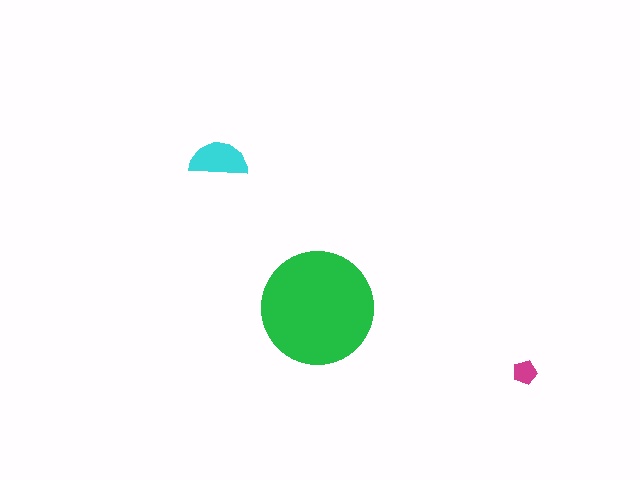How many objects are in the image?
There are 3 objects in the image.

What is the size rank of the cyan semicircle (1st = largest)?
2nd.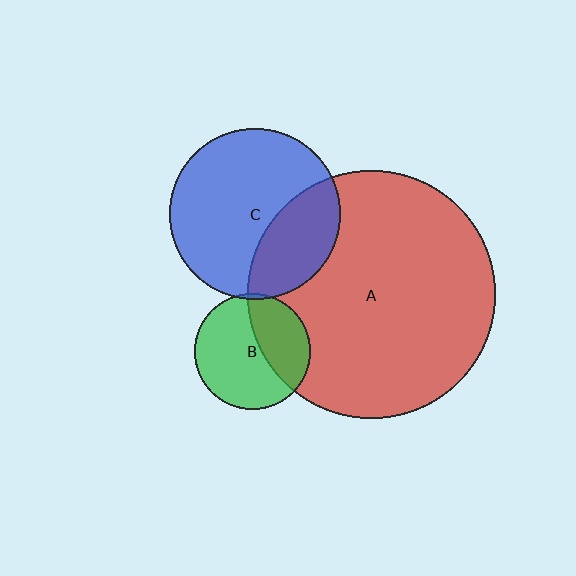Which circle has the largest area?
Circle A (red).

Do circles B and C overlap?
Yes.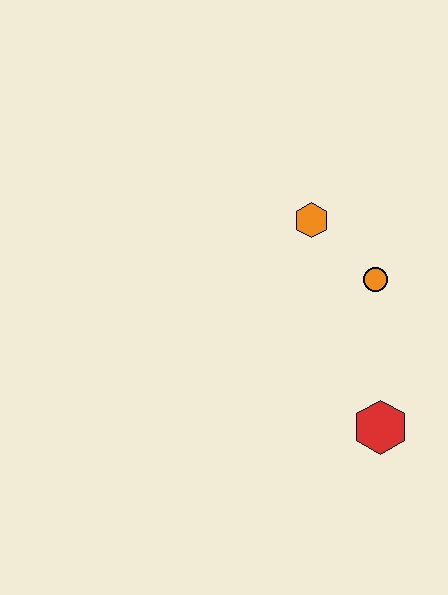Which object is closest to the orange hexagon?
The orange circle is closest to the orange hexagon.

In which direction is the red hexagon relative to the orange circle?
The red hexagon is below the orange circle.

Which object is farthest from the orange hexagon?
The red hexagon is farthest from the orange hexagon.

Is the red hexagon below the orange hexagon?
Yes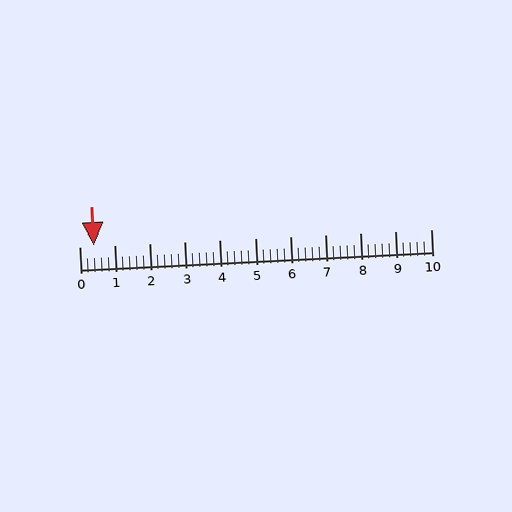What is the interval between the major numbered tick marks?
The major tick marks are spaced 1 units apart.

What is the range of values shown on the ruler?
The ruler shows values from 0 to 10.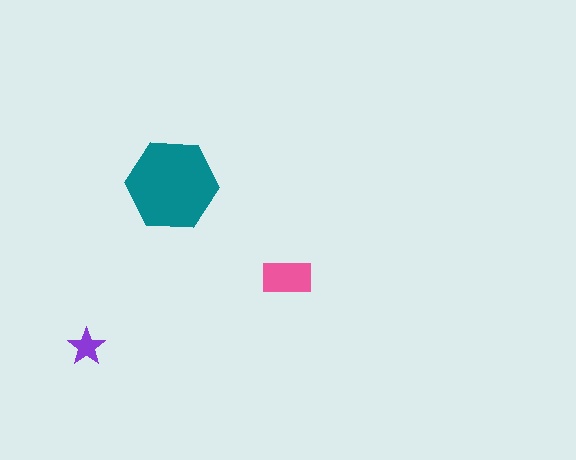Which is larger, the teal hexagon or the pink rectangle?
The teal hexagon.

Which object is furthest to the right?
The pink rectangle is rightmost.